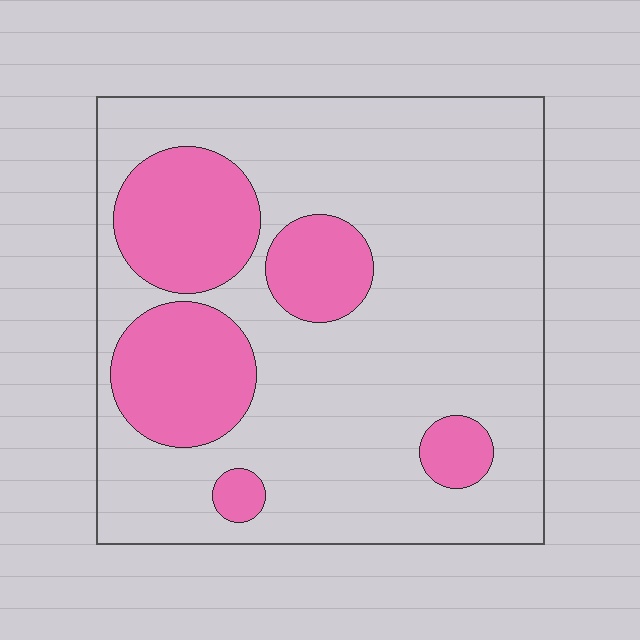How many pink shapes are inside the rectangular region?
5.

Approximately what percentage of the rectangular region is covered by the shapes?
Approximately 25%.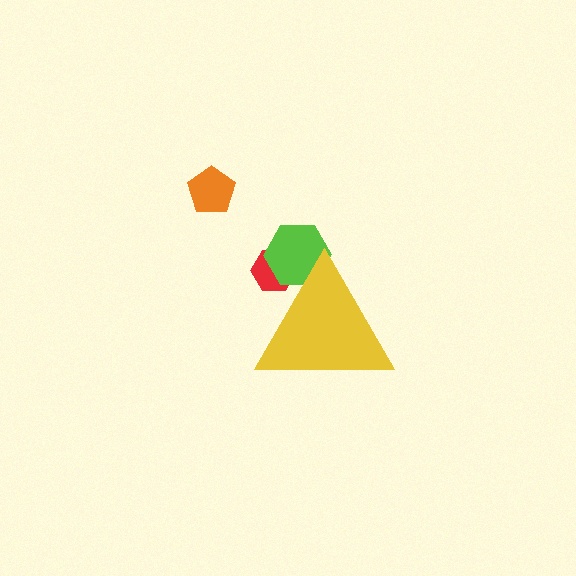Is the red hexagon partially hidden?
Yes, the red hexagon is partially hidden behind the yellow triangle.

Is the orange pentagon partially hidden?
No, the orange pentagon is fully visible.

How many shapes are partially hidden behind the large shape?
2 shapes are partially hidden.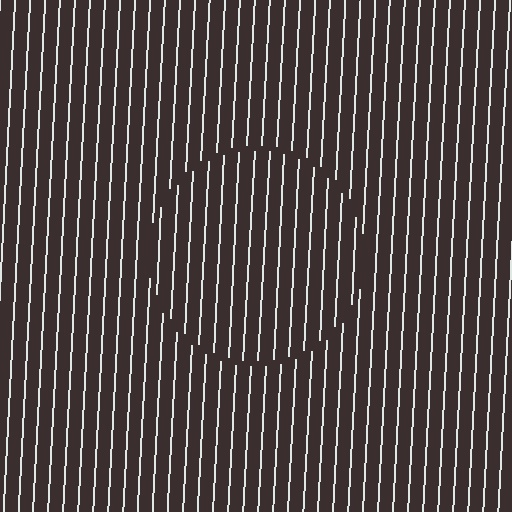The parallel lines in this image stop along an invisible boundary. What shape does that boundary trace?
An illusory circle. The interior of the shape contains the same grating, shifted by half a period — the contour is defined by the phase discontinuity where line-ends from the inner and outer gratings abut.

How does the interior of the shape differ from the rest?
The interior of the shape contains the same grating, shifted by half a period — the contour is defined by the phase discontinuity where line-ends from the inner and outer gratings abut.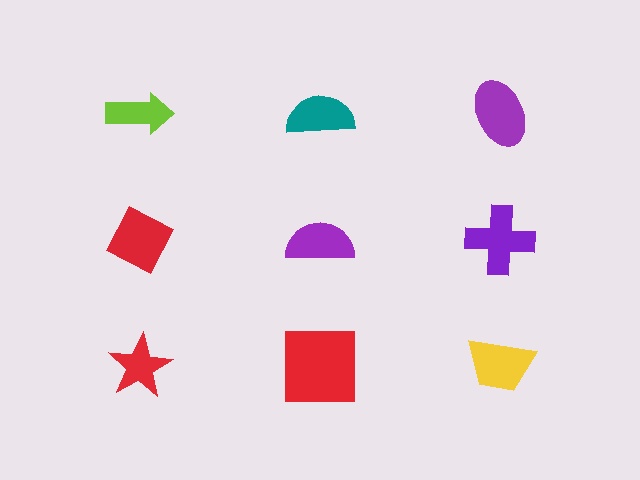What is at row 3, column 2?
A red square.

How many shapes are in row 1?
3 shapes.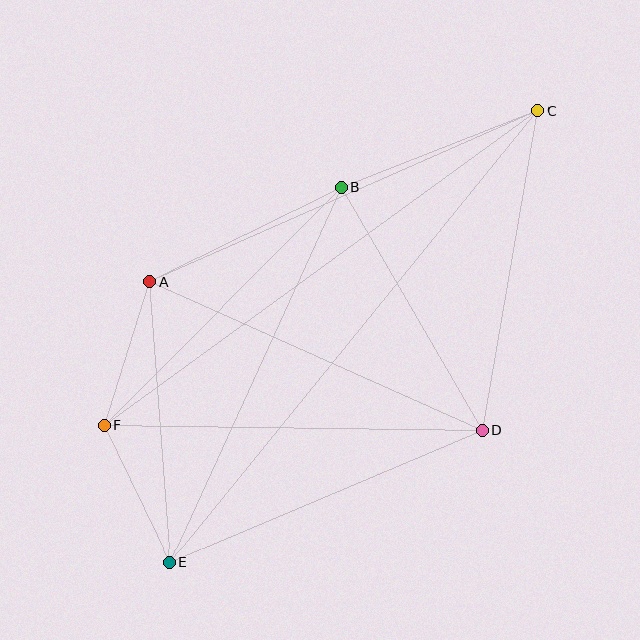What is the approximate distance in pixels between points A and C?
The distance between A and C is approximately 424 pixels.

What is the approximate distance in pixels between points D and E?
The distance between D and E is approximately 339 pixels.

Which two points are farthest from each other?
Points C and E are farthest from each other.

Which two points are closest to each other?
Points A and F are closest to each other.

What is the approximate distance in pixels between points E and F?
The distance between E and F is approximately 152 pixels.